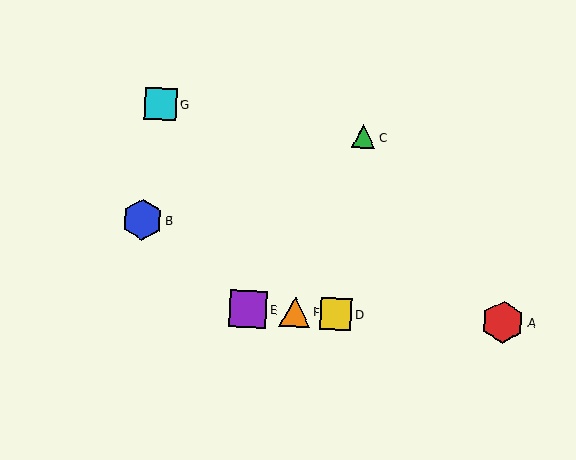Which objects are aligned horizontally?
Objects A, D, E, F are aligned horizontally.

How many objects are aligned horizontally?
4 objects (A, D, E, F) are aligned horizontally.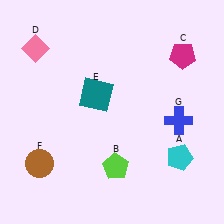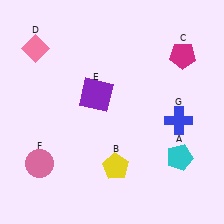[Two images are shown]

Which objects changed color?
B changed from lime to yellow. E changed from teal to purple. F changed from brown to pink.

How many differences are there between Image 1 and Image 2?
There are 3 differences between the two images.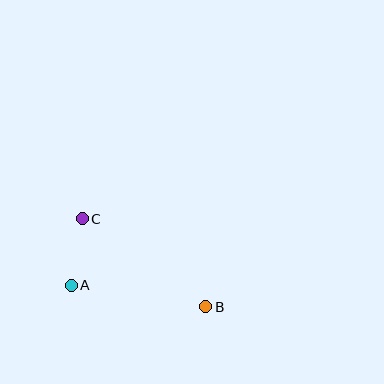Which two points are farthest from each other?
Points B and C are farthest from each other.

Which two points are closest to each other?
Points A and C are closest to each other.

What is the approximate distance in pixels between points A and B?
The distance between A and B is approximately 136 pixels.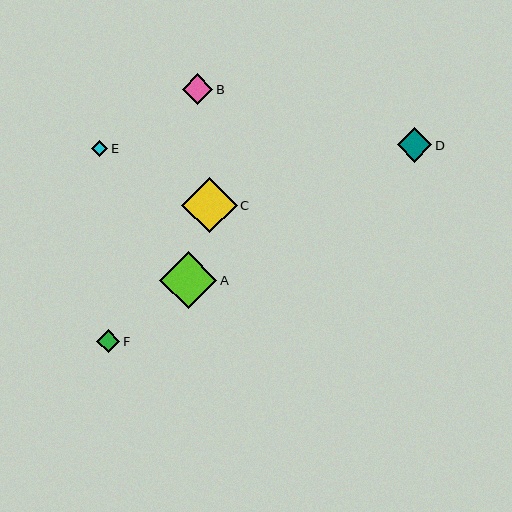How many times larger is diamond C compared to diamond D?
Diamond C is approximately 1.6 times the size of diamond D.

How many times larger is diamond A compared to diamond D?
Diamond A is approximately 1.7 times the size of diamond D.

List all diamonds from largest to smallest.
From largest to smallest: A, C, D, B, F, E.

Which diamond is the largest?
Diamond A is the largest with a size of approximately 57 pixels.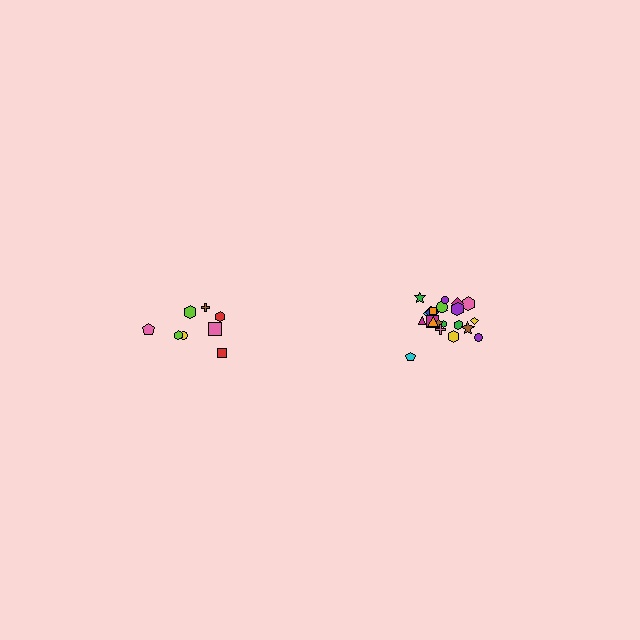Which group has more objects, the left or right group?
The right group.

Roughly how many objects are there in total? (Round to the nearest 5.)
Roughly 30 objects in total.